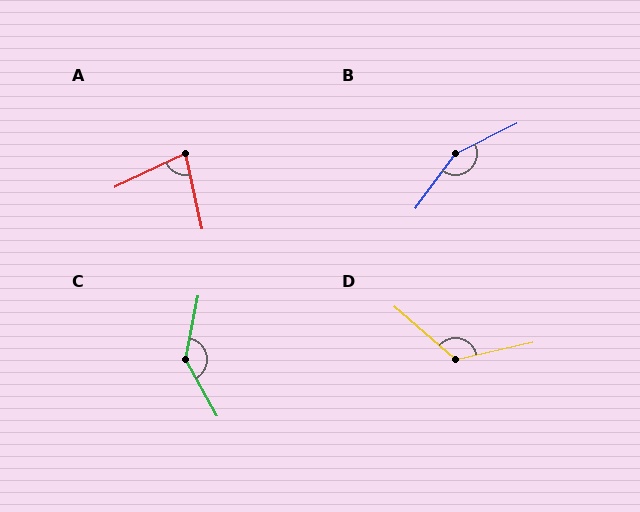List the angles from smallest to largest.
A (77°), D (126°), C (140°), B (152°).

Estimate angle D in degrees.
Approximately 126 degrees.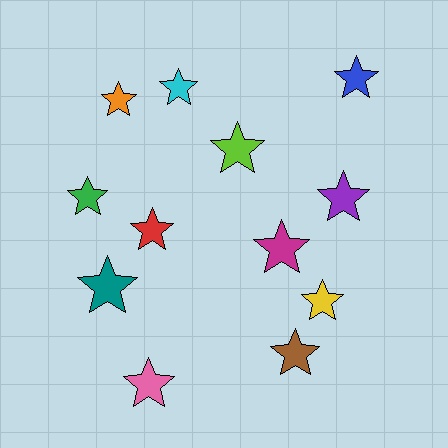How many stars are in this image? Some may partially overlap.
There are 12 stars.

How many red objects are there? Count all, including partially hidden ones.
There is 1 red object.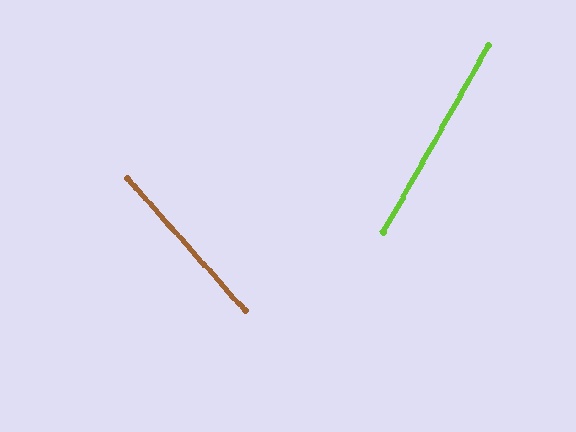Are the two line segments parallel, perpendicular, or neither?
Neither parallel nor perpendicular — they differ by about 71°.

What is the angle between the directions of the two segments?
Approximately 71 degrees.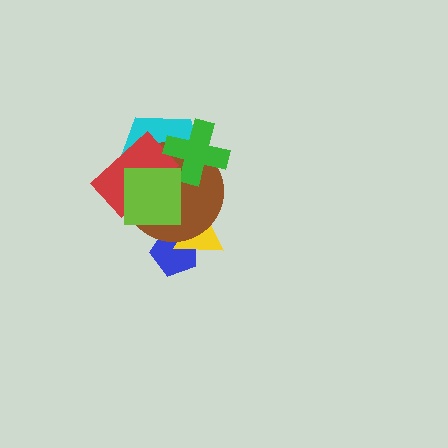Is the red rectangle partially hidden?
Yes, it is partially covered by another shape.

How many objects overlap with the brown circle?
6 objects overlap with the brown circle.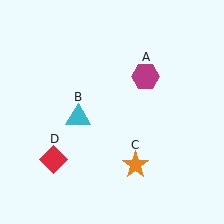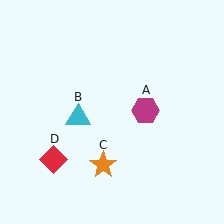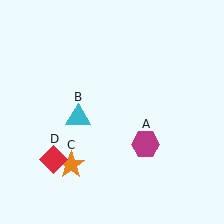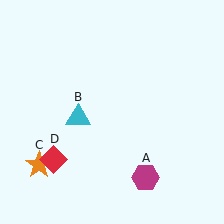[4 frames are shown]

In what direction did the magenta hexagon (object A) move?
The magenta hexagon (object A) moved down.